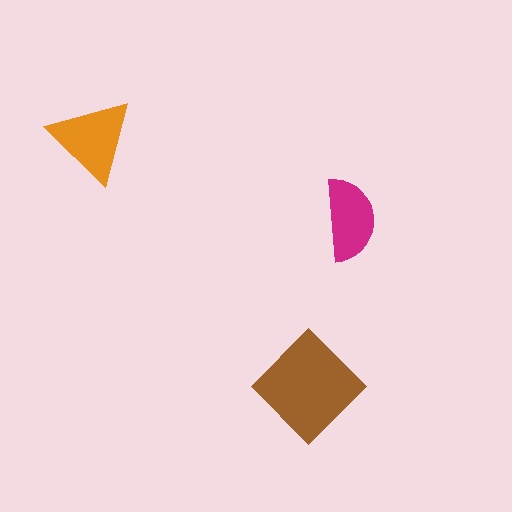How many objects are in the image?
There are 3 objects in the image.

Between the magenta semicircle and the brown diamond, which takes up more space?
The brown diamond.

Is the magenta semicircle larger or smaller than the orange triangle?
Smaller.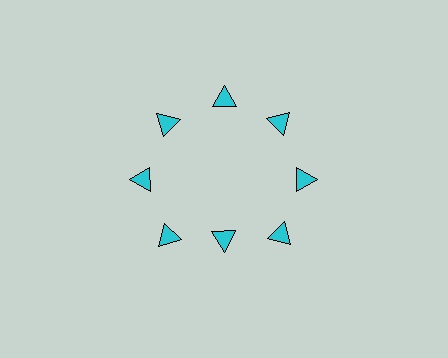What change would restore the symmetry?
The symmetry would be restored by moving it outward, back onto the ring so that all 8 triangles sit at equal angles and equal distance from the center.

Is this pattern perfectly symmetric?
No. The 8 cyan triangles are arranged in a ring, but one element near the 6 o'clock position is pulled inward toward the center, breaking the 8-fold rotational symmetry.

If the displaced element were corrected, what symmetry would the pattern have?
It would have 8-fold rotational symmetry — the pattern would map onto itself every 45 degrees.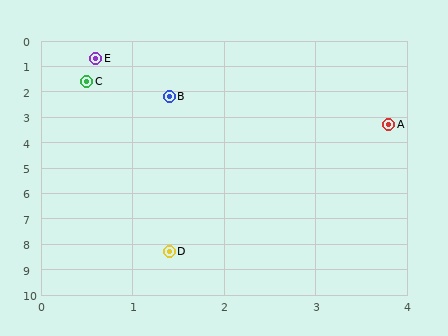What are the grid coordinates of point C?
Point C is at approximately (0.5, 1.6).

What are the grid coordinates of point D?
Point D is at approximately (1.4, 8.3).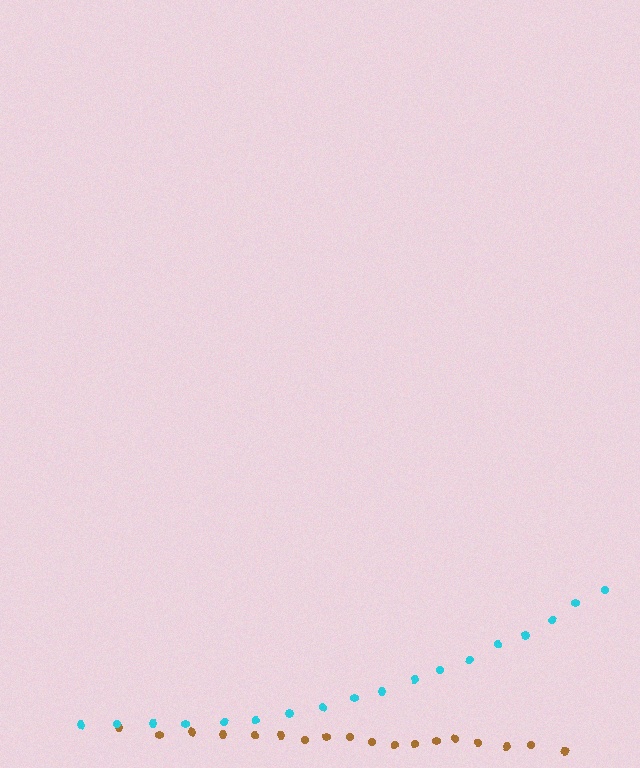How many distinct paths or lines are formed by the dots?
There are 2 distinct paths.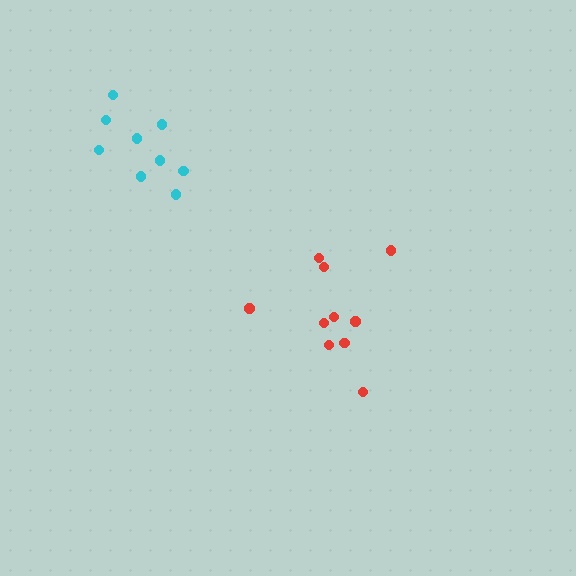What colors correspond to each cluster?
The clusters are colored: cyan, red.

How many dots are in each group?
Group 1: 9 dots, Group 2: 10 dots (19 total).